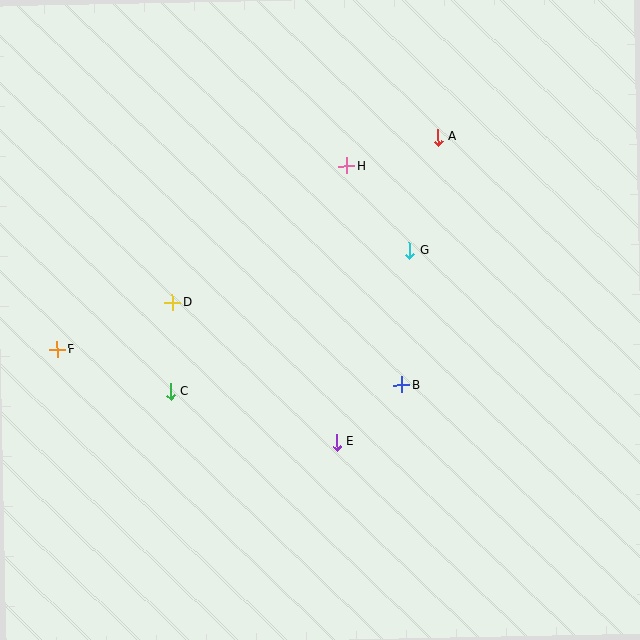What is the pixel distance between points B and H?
The distance between B and H is 226 pixels.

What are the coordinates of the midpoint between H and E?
The midpoint between H and E is at (342, 304).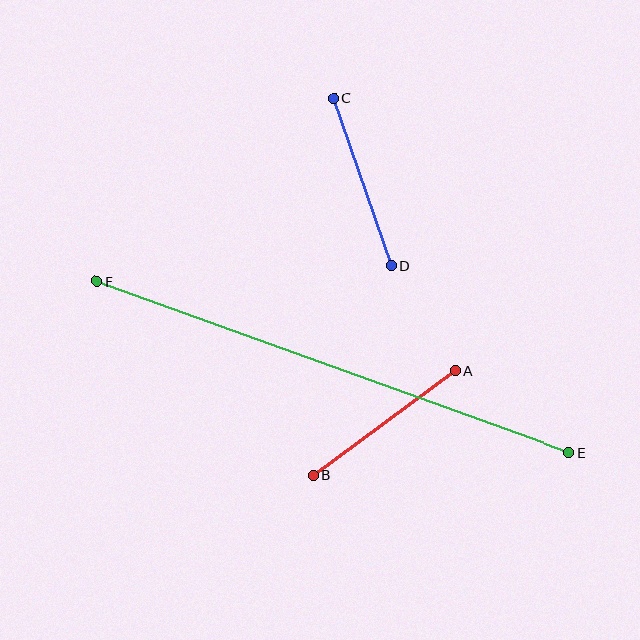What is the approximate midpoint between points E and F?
The midpoint is at approximately (333, 367) pixels.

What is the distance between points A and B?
The distance is approximately 177 pixels.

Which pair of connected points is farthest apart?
Points E and F are farthest apart.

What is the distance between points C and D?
The distance is approximately 177 pixels.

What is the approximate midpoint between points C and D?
The midpoint is at approximately (362, 182) pixels.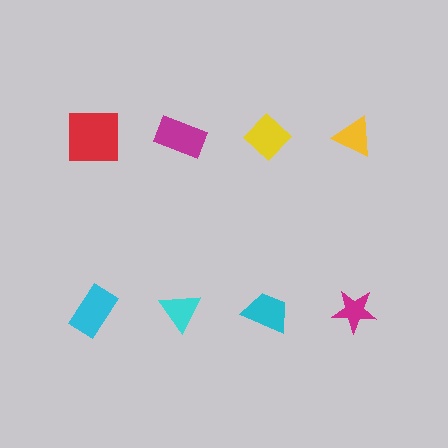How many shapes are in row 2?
4 shapes.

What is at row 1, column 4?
A yellow triangle.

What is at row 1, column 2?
A magenta rectangle.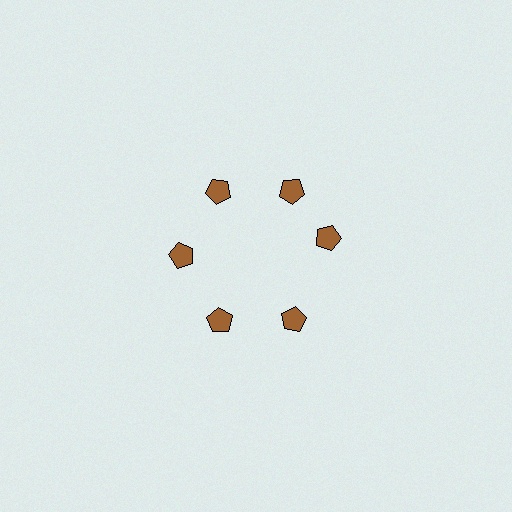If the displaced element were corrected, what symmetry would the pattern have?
It would have 6-fold rotational symmetry — the pattern would map onto itself every 60 degrees.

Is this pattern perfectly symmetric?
No. The 6 brown pentagons are arranged in a ring, but one element near the 3 o'clock position is rotated out of alignment along the ring, breaking the 6-fold rotational symmetry.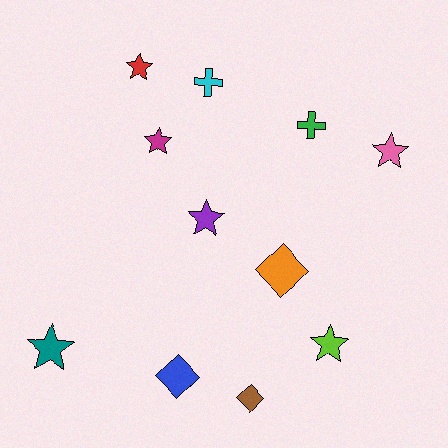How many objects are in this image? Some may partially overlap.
There are 11 objects.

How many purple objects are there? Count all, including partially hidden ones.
There is 1 purple object.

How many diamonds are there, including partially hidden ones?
There are 3 diamonds.